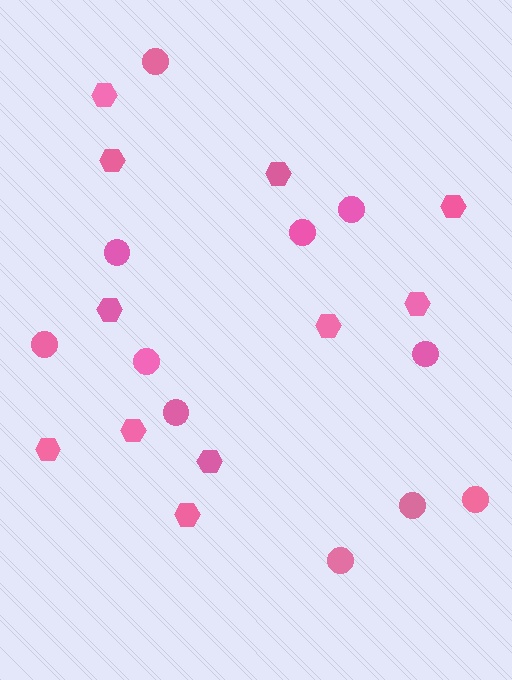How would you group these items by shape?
There are 2 groups: one group of hexagons (11) and one group of circles (11).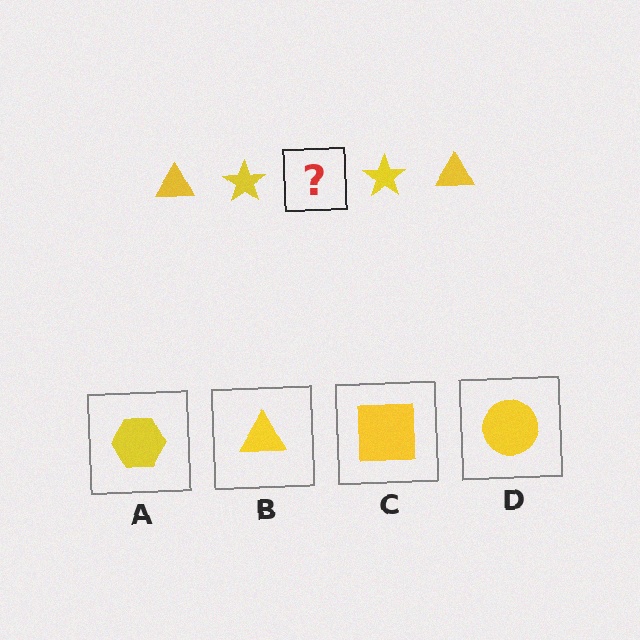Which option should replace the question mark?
Option B.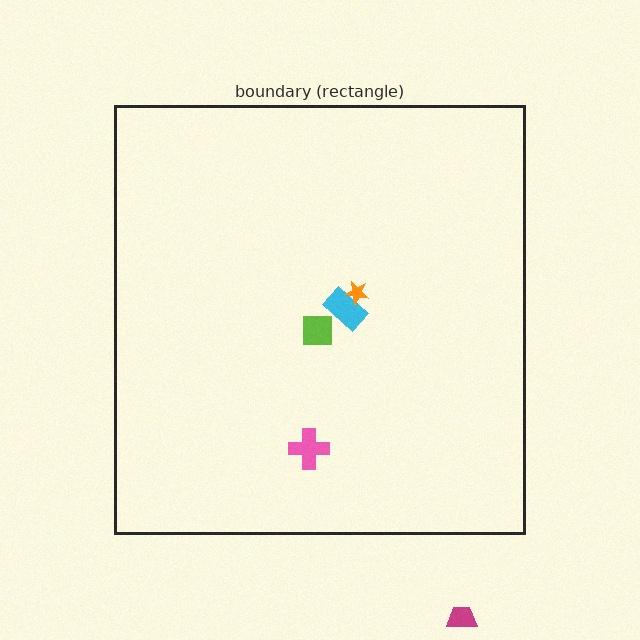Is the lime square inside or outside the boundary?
Inside.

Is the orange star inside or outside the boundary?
Inside.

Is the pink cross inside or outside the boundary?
Inside.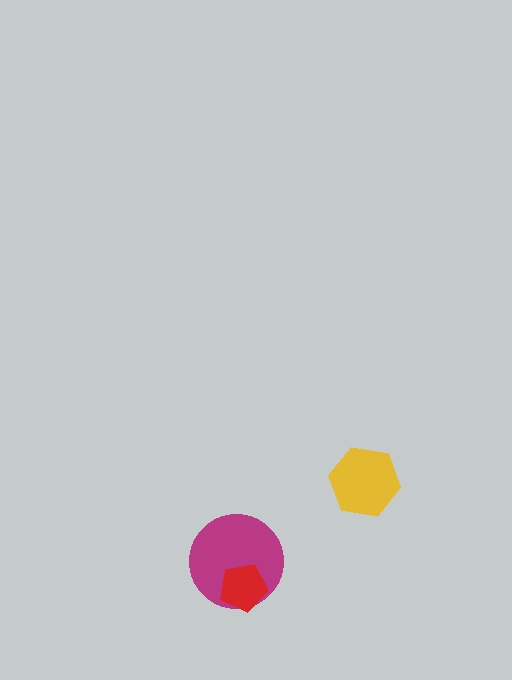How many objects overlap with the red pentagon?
1 object overlaps with the red pentagon.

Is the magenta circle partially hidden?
Yes, it is partially covered by another shape.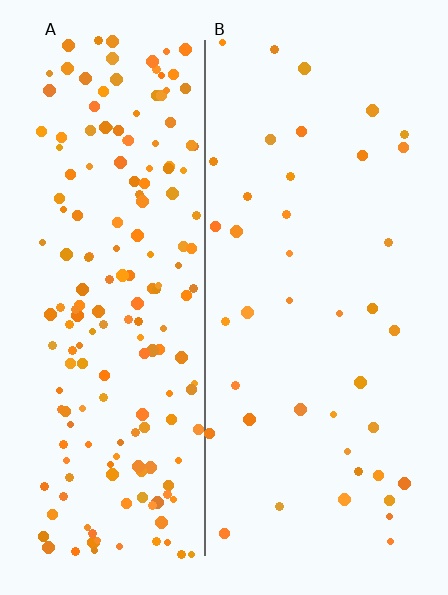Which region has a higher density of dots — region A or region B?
A (the left).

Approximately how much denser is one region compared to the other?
Approximately 4.5× — region A over region B.